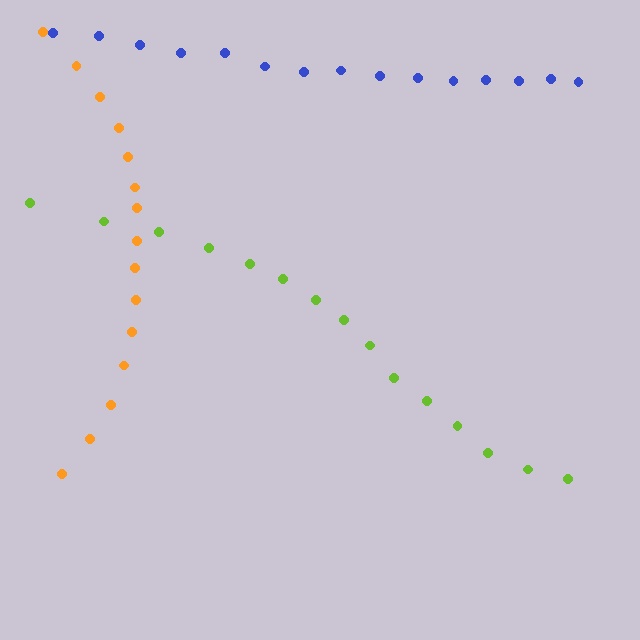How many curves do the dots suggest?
There are 3 distinct paths.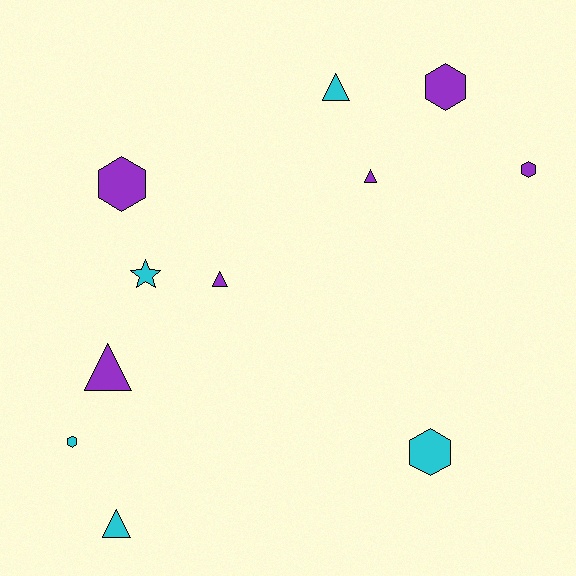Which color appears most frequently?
Purple, with 6 objects.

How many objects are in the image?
There are 11 objects.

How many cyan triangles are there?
There are 2 cyan triangles.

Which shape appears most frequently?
Hexagon, with 5 objects.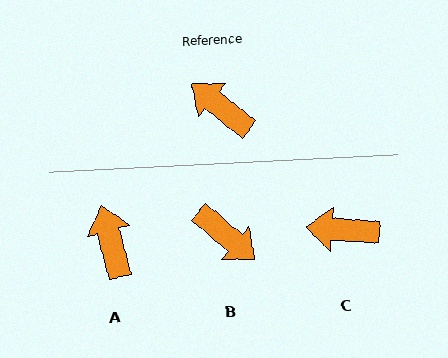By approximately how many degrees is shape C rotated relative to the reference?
Approximately 35 degrees counter-clockwise.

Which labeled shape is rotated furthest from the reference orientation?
B, about 179 degrees away.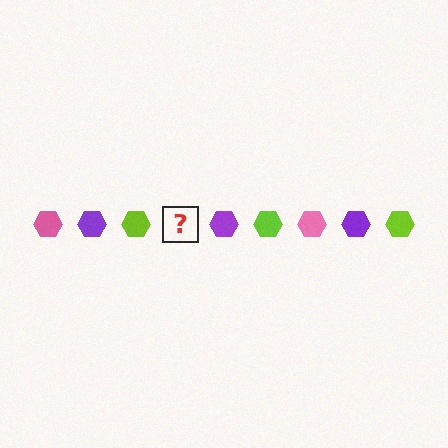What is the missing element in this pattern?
The missing element is a pink hexagon.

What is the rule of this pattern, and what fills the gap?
The rule is that the pattern cycles through pink, purple, lime hexagons. The gap should be filled with a pink hexagon.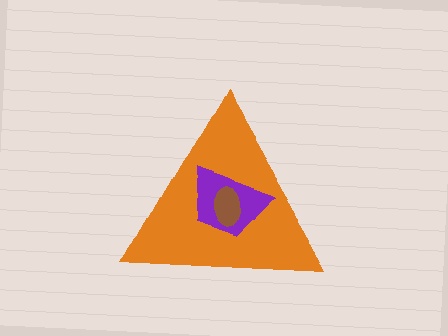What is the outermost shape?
The orange triangle.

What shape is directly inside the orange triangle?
The purple trapezoid.